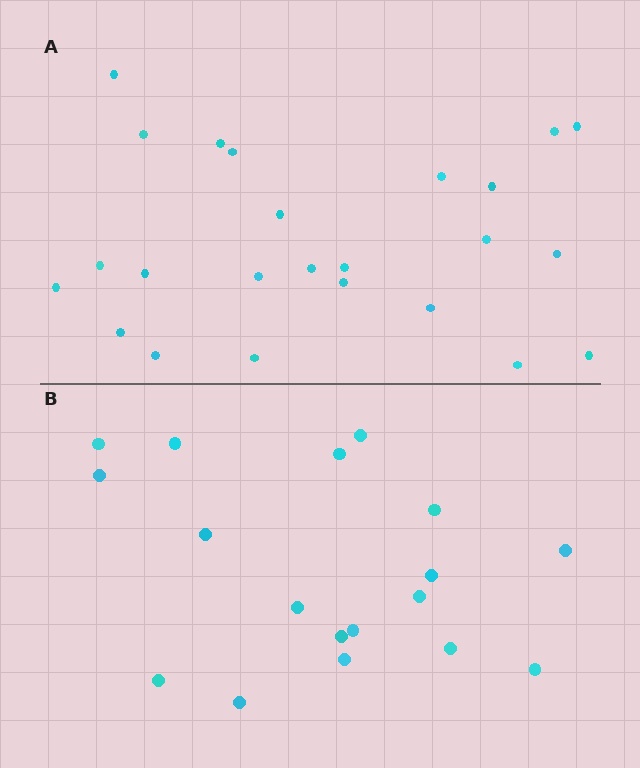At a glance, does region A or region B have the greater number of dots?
Region A (the top region) has more dots.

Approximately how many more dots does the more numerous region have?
Region A has about 6 more dots than region B.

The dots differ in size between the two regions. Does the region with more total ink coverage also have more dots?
No. Region B has more total ink coverage because its dots are larger, but region A actually contains more individual dots. Total area can be misleading — the number of items is what matters here.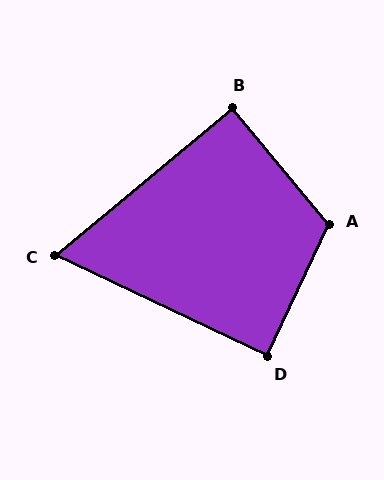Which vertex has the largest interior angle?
A, at approximately 115 degrees.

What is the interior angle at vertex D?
Approximately 90 degrees (approximately right).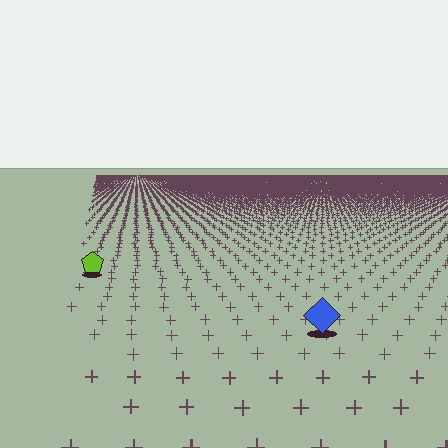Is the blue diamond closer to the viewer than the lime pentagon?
Yes. The blue diamond is closer — you can tell from the texture gradient: the ground texture is coarser near it.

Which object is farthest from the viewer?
The lime pentagon is farthest from the viewer. It appears smaller and the ground texture around it is denser.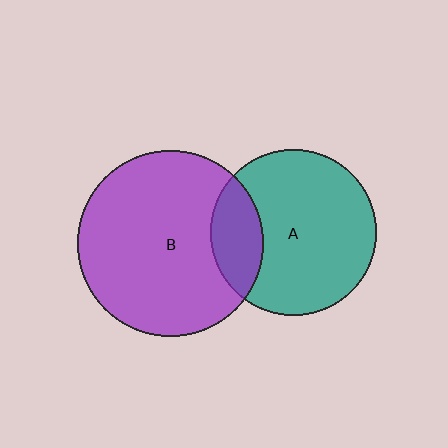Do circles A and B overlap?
Yes.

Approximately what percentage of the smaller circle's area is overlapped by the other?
Approximately 20%.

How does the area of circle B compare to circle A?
Approximately 1.3 times.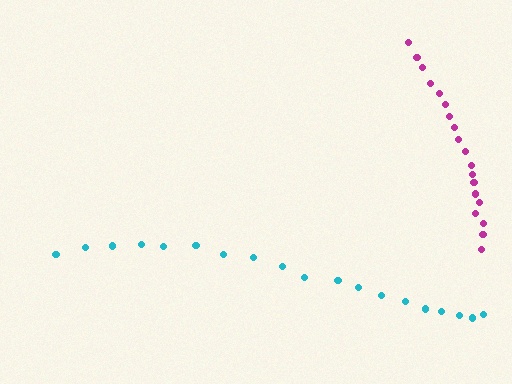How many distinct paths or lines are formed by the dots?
There are 2 distinct paths.